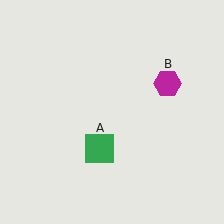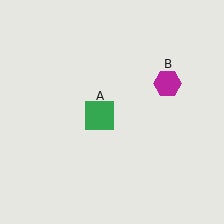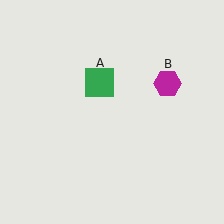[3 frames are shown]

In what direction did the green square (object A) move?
The green square (object A) moved up.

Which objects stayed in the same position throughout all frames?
Magenta hexagon (object B) remained stationary.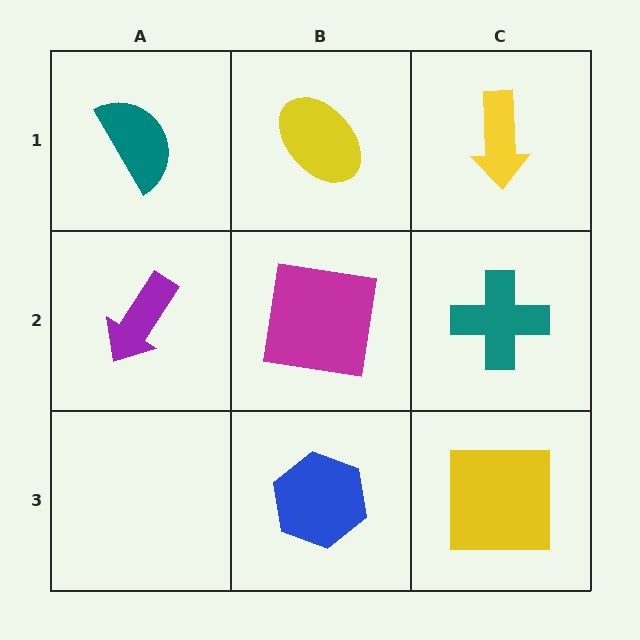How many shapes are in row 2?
3 shapes.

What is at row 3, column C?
A yellow square.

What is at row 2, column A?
A purple arrow.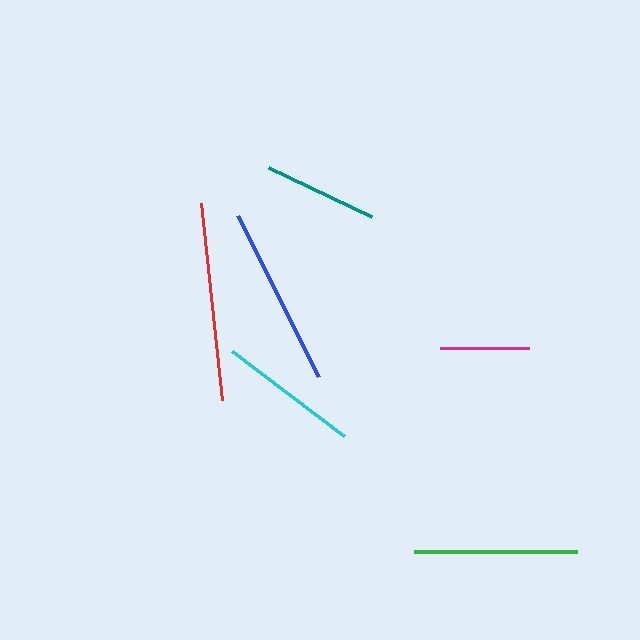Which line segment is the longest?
The red line is the longest at approximately 198 pixels.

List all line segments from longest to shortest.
From longest to shortest: red, blue, green, cyan, teal, magenta.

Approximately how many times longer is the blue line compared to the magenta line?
The blue line is approximately 2.0 times the length of the magenta line.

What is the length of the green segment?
The green segment is approximately 163 pixels long.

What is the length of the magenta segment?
The magenta segment is approximately 89 pixels long.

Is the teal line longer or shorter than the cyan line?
The cyan line is longer than the teal line.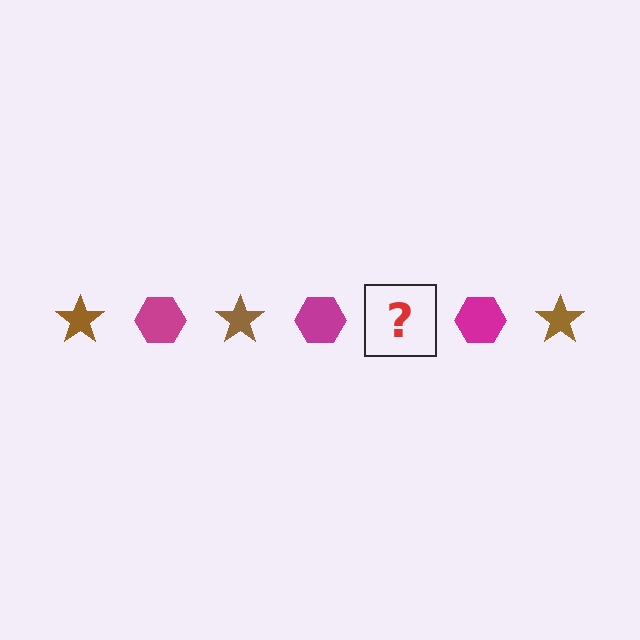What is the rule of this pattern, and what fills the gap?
The rule is that the pattern alternates between brown star and magenta hexagon. The gap should be filled with a brown star.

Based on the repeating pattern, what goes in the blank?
The blank should be a brown star.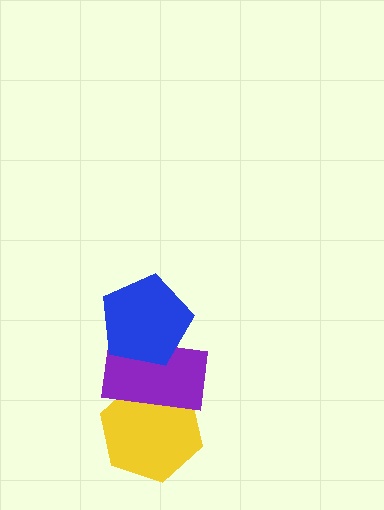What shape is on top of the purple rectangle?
The blue pentagon is on top of the purple rectangle.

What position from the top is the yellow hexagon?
The yellow hexagon is 3rd from the top.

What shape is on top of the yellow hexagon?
The purple rectangle is on top of the yellow hexagon.